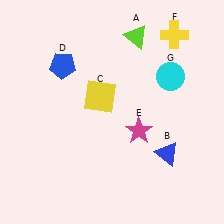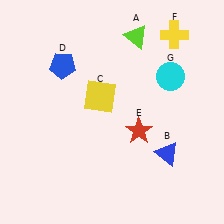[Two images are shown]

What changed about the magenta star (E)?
In Image 1, E is magenta. In Image 2, it changed to red.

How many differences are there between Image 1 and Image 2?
There is 1 difference between the two images.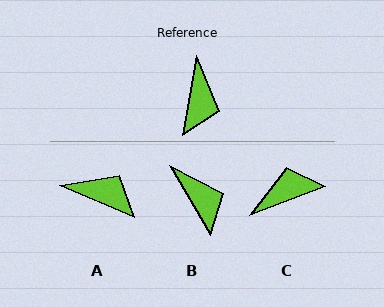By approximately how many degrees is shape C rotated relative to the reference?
Approximately 120 degrees counter-clockwise.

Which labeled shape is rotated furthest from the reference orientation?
C, about 120 degrees away.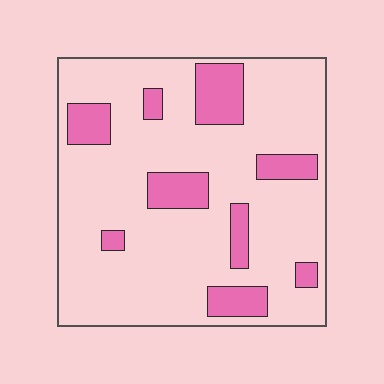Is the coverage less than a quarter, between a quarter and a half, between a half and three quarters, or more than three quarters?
Less than a quarter.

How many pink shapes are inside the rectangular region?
9.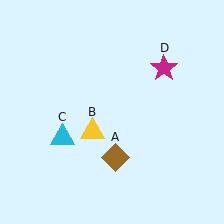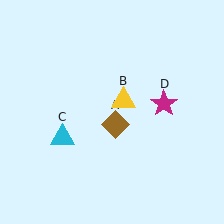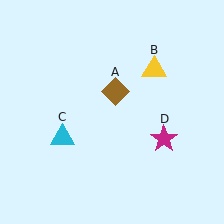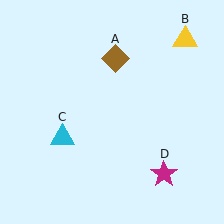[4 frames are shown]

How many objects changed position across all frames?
3 objects changed position: brown diamond (object A), yellow triangle (object B), magenta star (object D).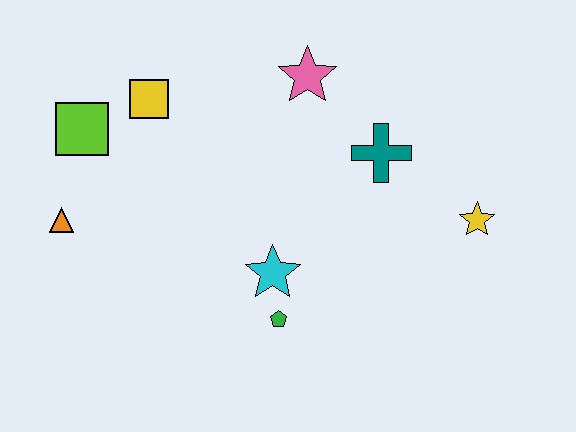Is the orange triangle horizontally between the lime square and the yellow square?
No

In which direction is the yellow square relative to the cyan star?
The yellow square is above the cyan star.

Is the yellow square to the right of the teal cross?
No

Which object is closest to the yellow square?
The lime square is closest to the yellow square.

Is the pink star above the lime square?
Yes